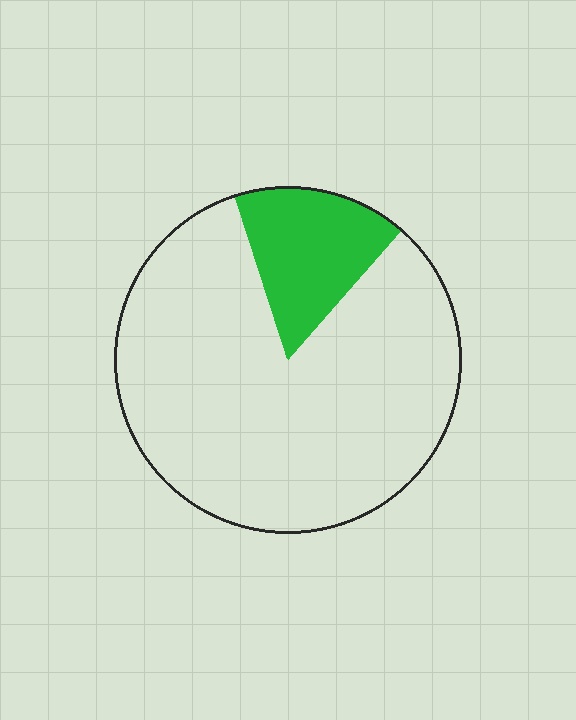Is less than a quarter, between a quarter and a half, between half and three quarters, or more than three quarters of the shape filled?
Less than a quarter.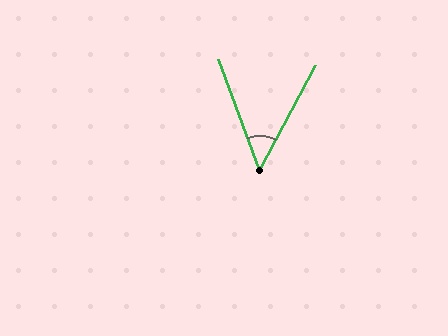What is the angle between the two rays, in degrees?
Approximately 48 degrees.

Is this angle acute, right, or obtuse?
It is acute.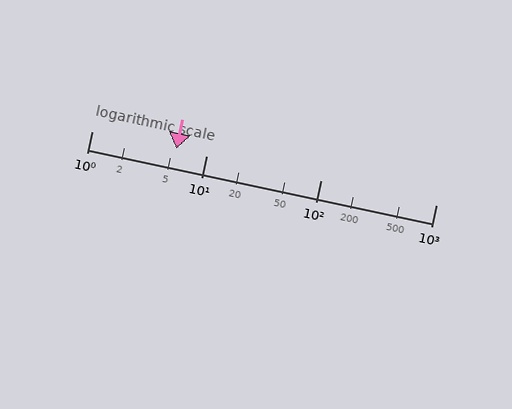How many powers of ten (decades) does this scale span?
The scale spans 3 decades, from 1 to 1000.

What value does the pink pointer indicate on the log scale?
The pointer indicates approximately 5.5.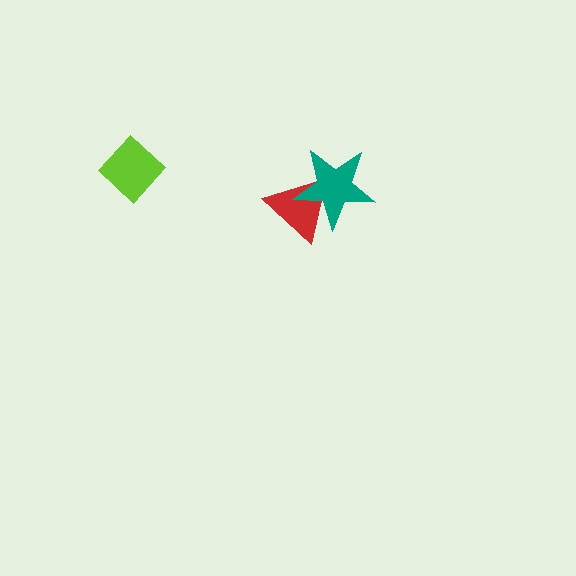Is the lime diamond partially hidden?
No, no other shape covers it.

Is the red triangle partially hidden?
Yes, it is partially covered by another shape.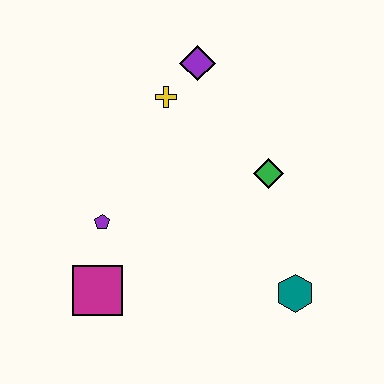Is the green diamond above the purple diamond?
No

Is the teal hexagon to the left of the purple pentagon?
No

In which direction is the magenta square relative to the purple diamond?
The magenta square is below the purple diamond.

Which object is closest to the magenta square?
The purple pentagon is closest to the magenta square.